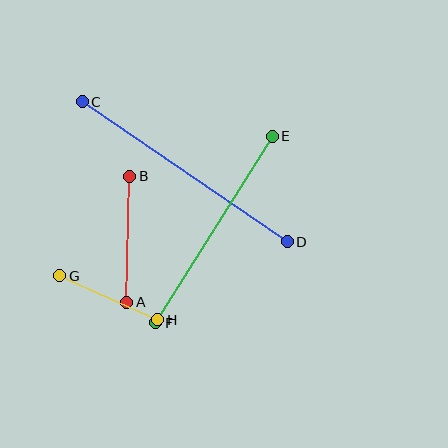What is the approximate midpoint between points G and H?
The midpoint is at approximately (109, 298) pixels.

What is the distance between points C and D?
The distance is approximately 248 pixels.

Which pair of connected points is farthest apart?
Points C and D are farthest apart.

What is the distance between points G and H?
The distance is approximately 108 pixels.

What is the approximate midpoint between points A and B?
The midpoint is at approximately (128, 239) pixels.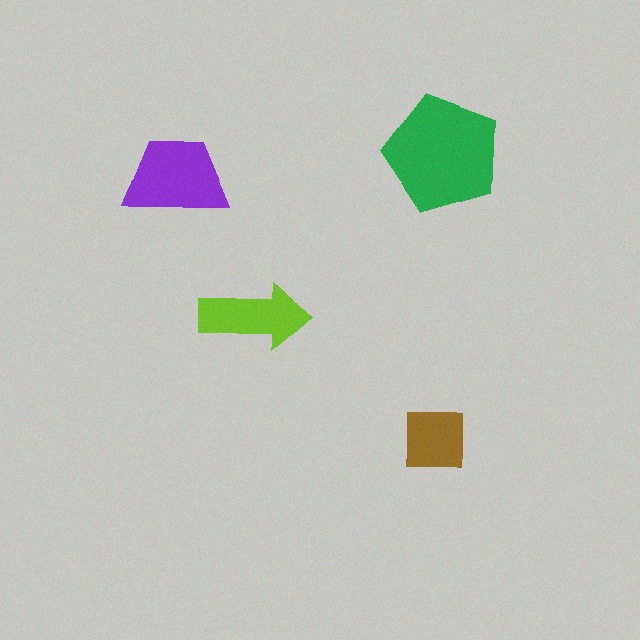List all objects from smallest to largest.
The brown square, the lime arrow, the purple trapezoid, the green pentagon.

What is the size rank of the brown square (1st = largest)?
4th.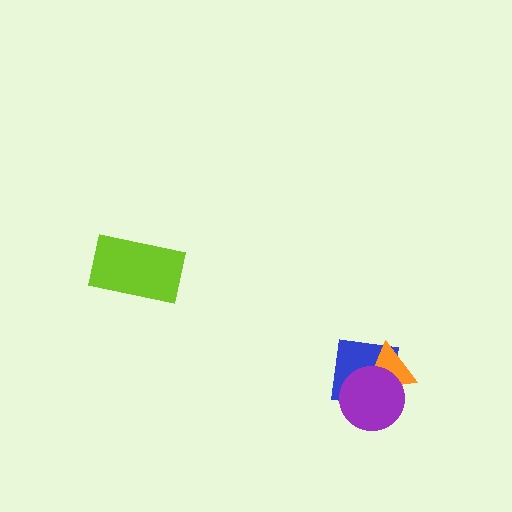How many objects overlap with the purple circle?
2 objects overlap with the purple circle.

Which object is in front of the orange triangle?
The purple circle is in front of the orange triangle.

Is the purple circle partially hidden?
No, no other shape covers it.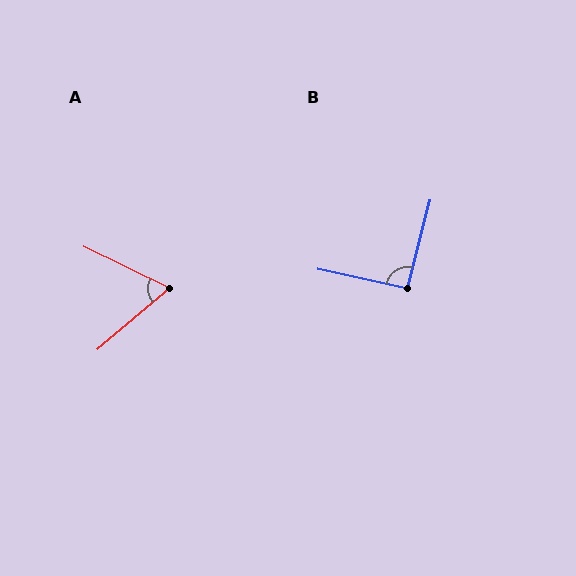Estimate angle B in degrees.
Approximately 92 degrees.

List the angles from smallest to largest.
A (67°), B (92°).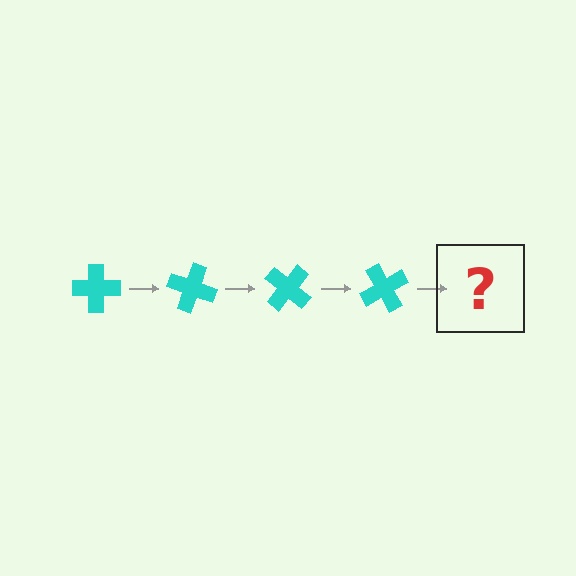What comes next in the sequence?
The next element should be a cyan cross rotated 80 degrees.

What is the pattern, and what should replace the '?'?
The pattern is that the cross rotates 20 degrees each step. The '?' should be a cyan cross rotated 80 degrees.